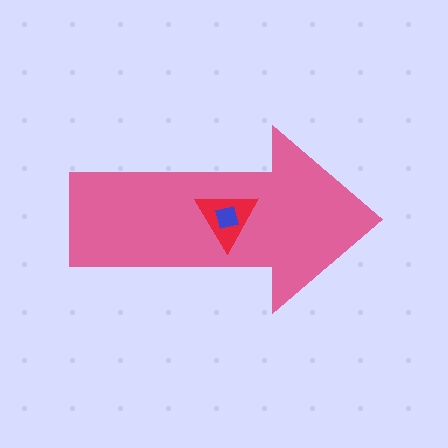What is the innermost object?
The blue square.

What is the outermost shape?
The pink arrow.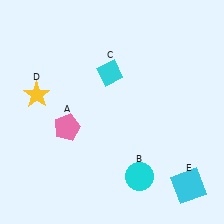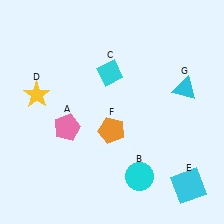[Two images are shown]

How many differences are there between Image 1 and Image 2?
There are 2 differences between the two images.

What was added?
An orange pentagon (F), a cyan triangle (G) were added in Image 2.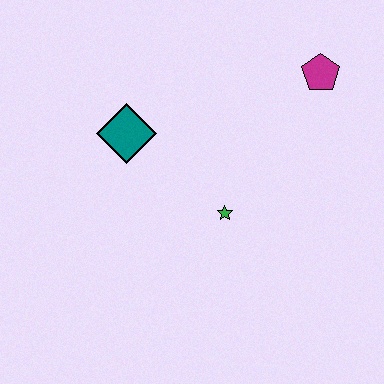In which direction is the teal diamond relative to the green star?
The teal diamond is to the left of the green star.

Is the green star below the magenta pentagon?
Yes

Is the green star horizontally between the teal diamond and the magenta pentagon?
Yes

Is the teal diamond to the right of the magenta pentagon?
No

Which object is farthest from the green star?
The magenta pentagon is farthest from the green star.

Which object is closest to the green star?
The teal diamond is closest to the green star.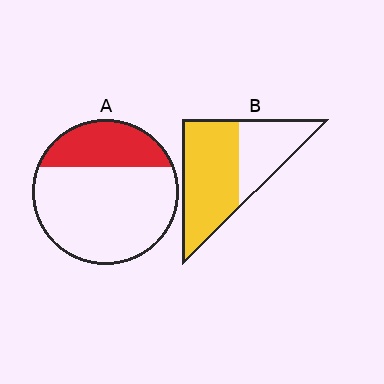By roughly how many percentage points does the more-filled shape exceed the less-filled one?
By roughly 35 percentage points (B over A).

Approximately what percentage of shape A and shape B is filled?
A is approximately 30% and B is approximately 60%.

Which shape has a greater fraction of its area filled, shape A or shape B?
Shape B.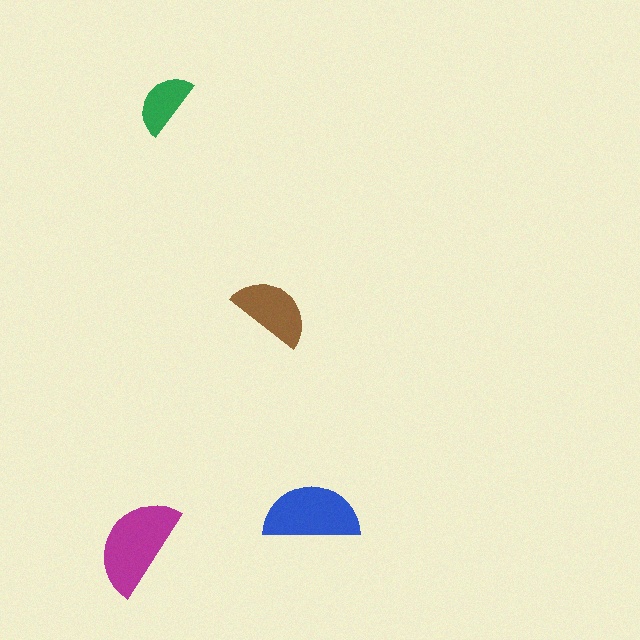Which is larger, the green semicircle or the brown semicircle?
The brown one.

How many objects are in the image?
There are 4 objects in the image.